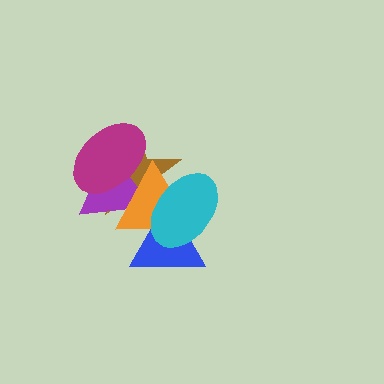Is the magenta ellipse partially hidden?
Yes, it is partially covered by another shape.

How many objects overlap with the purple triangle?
4 objects overlap with the purple triangle.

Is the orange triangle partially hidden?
Yes, it is partially covered by another shape.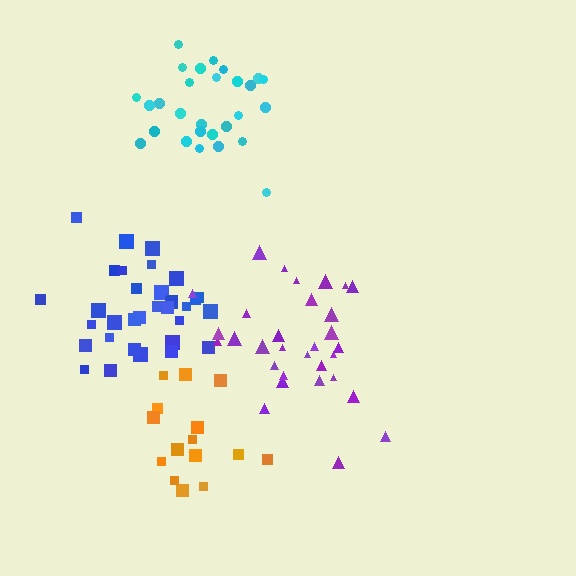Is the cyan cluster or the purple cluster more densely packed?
Purple.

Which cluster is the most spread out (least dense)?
Cyan.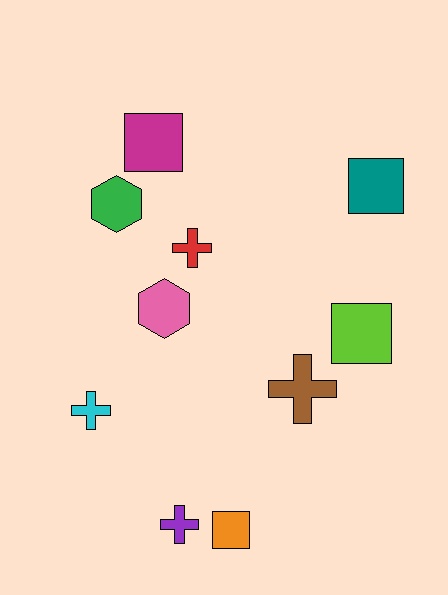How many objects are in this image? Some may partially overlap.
There are 10 objects.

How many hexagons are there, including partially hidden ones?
There are 2 hexagons.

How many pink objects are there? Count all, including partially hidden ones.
There is 1 pink object.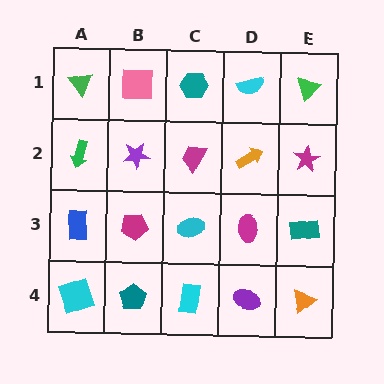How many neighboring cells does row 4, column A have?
2.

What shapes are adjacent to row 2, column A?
A green triangle (row 1, column A), a blue rectangle (row 3, column A), a purple star (row 2, column B).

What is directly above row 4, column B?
A magenta pentagon.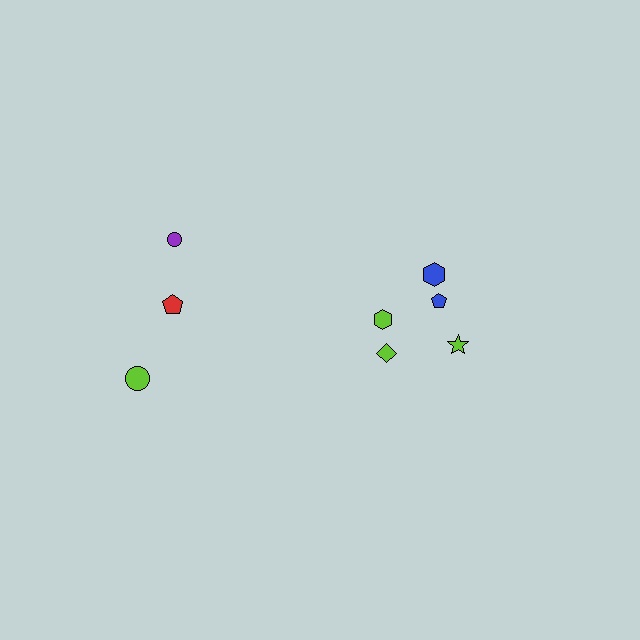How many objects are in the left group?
There are 3 objects.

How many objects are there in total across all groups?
There are 8 objects.